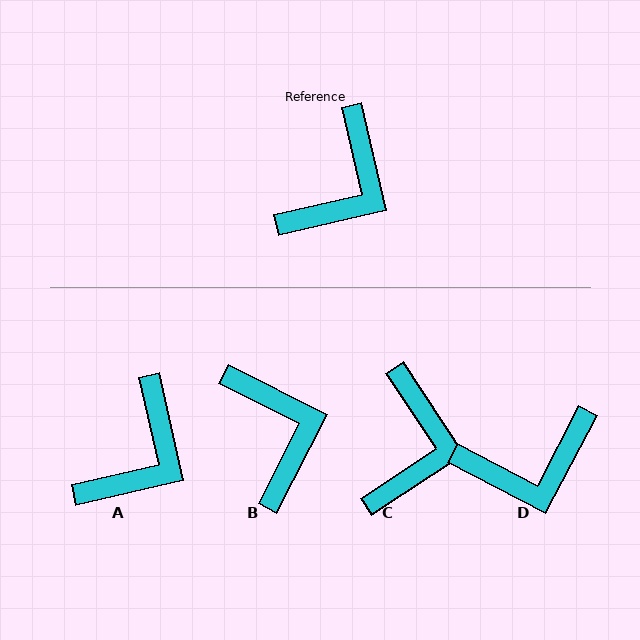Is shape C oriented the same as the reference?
No, it is off by about 21 degrees.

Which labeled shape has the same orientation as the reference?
A.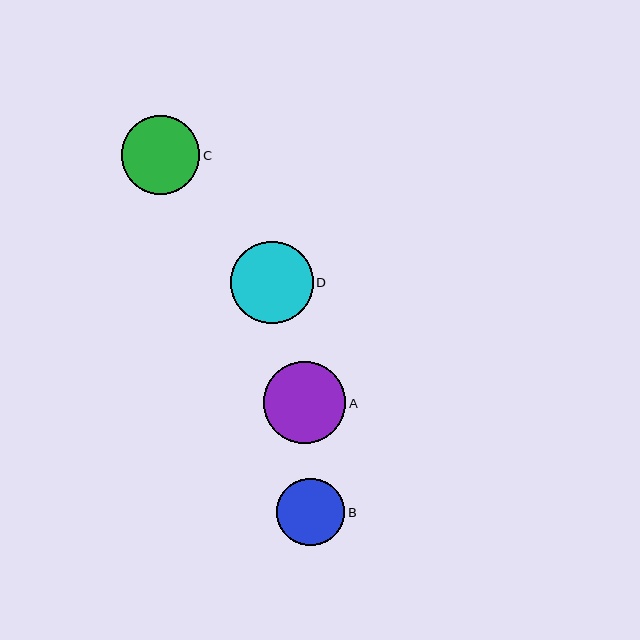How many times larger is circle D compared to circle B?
Circle D is approximately 1.2 times the size of circle B.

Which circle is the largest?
Circle D is the largest with a size of approximately 82 pixels.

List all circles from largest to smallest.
From largest to smallest: D, A, C, B.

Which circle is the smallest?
Circle B is the smallest with a size of approximately 68 pixels.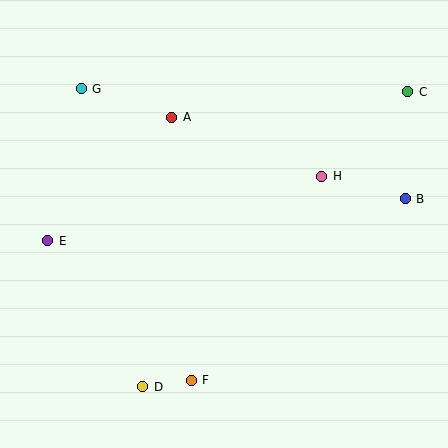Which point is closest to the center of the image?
Point H at (322, 176) is closest to the center.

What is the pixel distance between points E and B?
The distance between E and B is 360 pixels.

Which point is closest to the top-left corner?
Point G is closest to the top-left corner.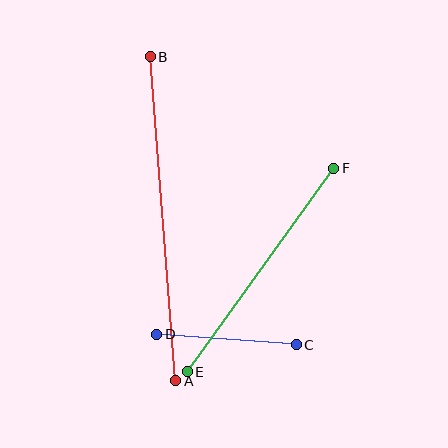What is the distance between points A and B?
The distance is approximately 325 pixels.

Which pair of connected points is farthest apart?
Points A and B are farthest apart.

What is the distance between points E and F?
The distance is approximately 250 pixels.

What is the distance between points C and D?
The distance is approximately 140 pixels.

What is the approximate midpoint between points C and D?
The midpoint is at approximately (226, 340) pixels.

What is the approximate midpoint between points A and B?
The midpoint is at approximately (163, 219) pixels.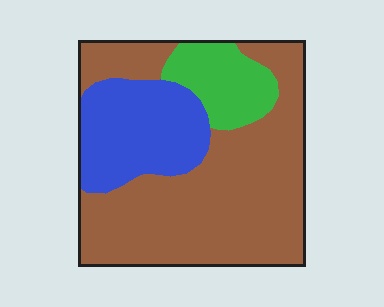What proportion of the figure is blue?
Blue takes up about one quarter (1/4) of the figure.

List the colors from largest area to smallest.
From largest to smallest: brown, blue, green.